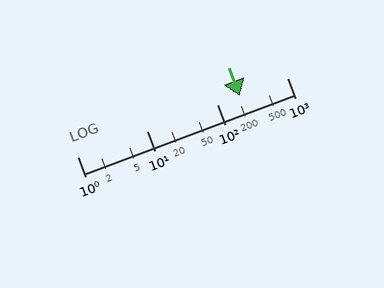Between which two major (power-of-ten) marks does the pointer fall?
The pointer is between 100 and 1000.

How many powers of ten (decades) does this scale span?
The scale spans 3 decades, from 1 to 1000.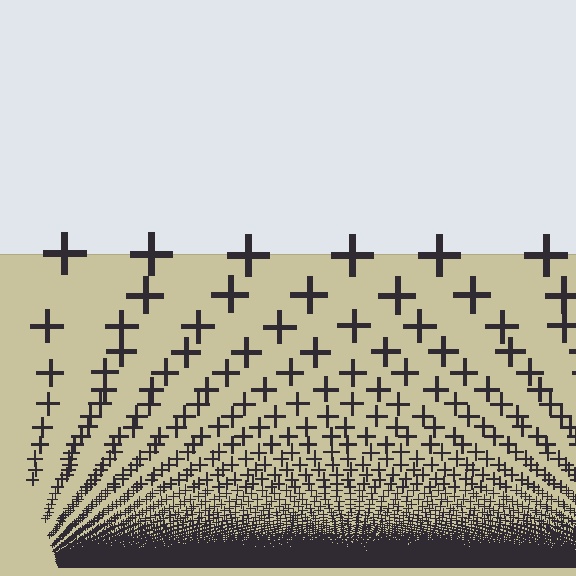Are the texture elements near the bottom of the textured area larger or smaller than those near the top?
Smaller. The gradient is inverted — elements near the bottom are smaller and denser.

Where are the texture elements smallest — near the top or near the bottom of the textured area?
Near the bottom.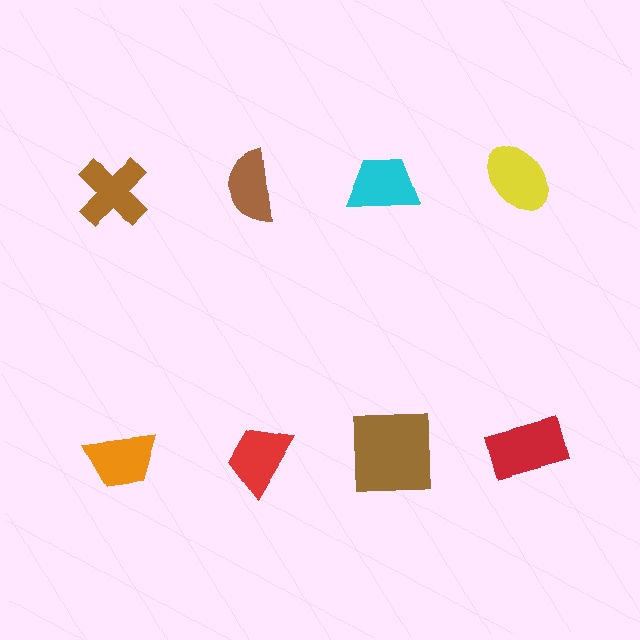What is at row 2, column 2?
A red trapezoid.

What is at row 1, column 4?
A yellow ellipse.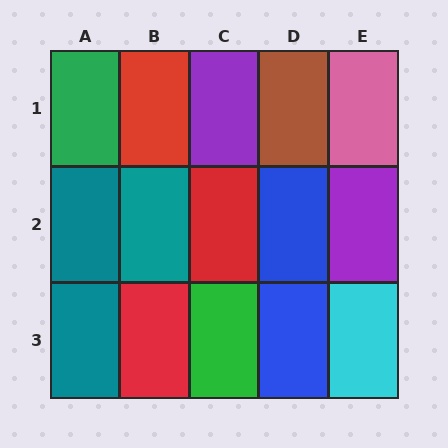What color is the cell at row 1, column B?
Red.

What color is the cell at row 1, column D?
Brown.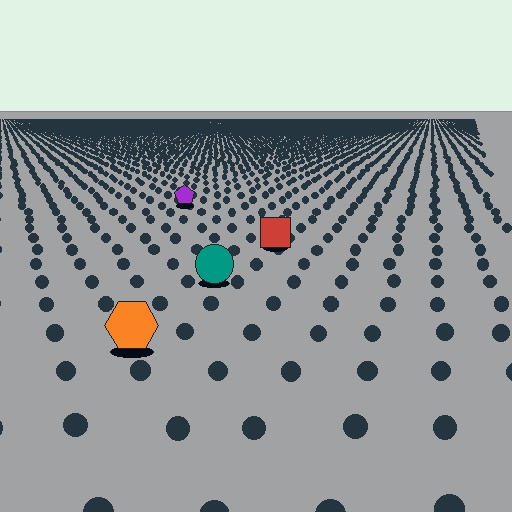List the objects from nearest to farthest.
From nearest to farthest: the orange hexagon, the teal circle, the red square, the purple pentagon.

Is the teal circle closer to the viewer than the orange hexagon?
No. The orange hexagon is closer — you can tell from the texture gradient: the ground texture is coarser near it.